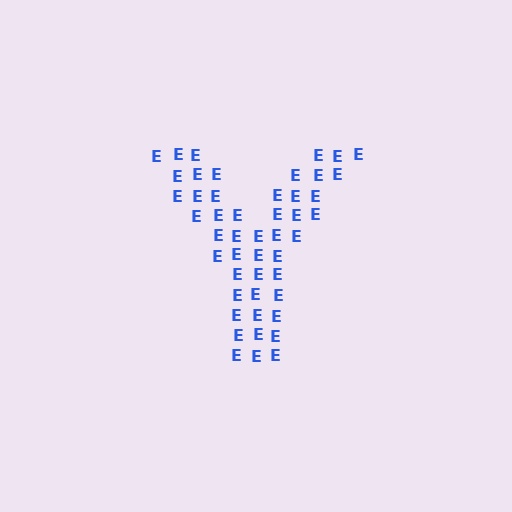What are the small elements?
The small elements are letter E's.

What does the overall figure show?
The overall figure shows the letter Y.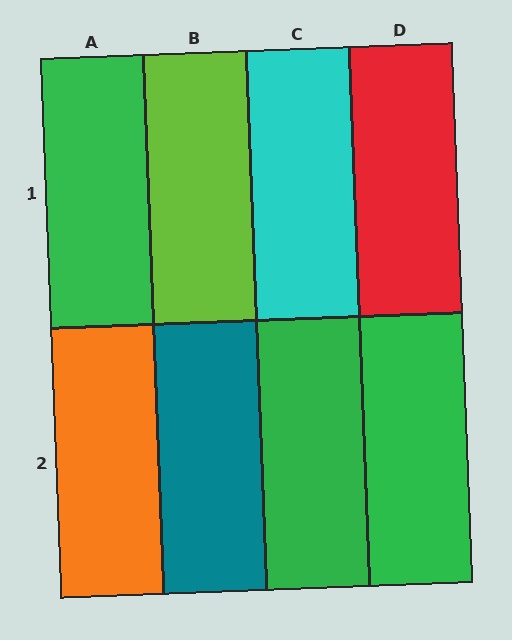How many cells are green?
3 cells are green.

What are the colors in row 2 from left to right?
Orange, teal, green, green.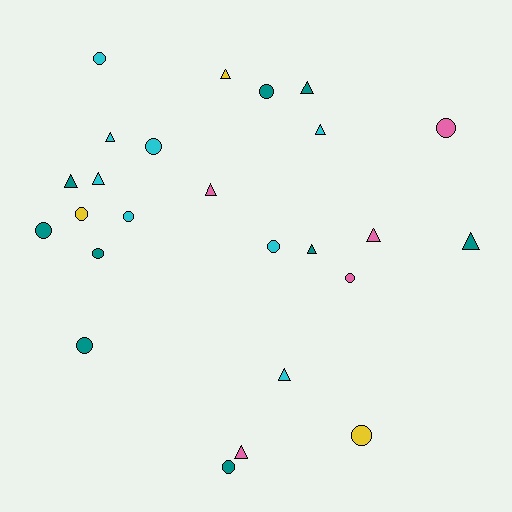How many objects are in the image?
There are 25 objects.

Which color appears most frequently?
Teal, with 9 objects.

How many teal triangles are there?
There are 4 teal triangles.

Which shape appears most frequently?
Circle, with 13 objects.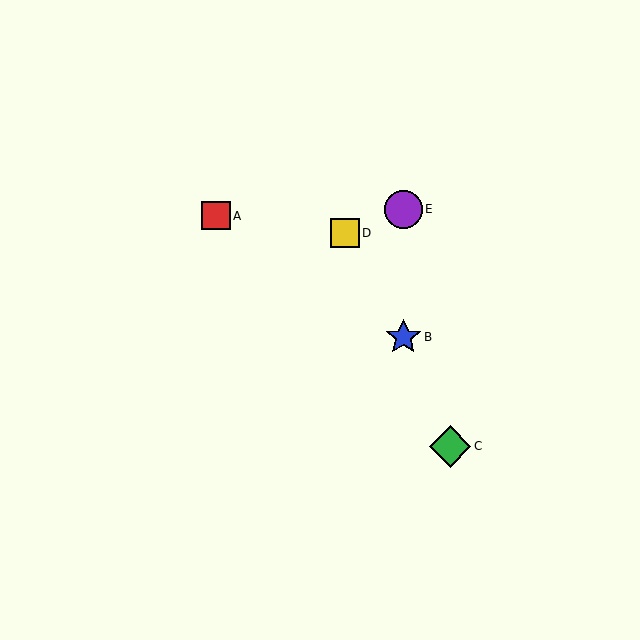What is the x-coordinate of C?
Object C is at x≈450.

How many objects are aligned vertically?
2 objects (B, E) are aligned vertically.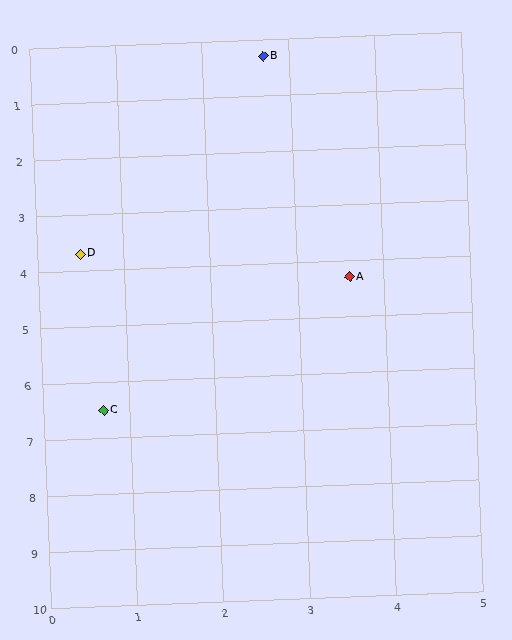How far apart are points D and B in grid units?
Points D and B are about 4.0 grid units apart.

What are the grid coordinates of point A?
Point A is at approximately (3.6, 4.3).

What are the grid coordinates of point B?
Point B is at approximately (2.7, 0.3).